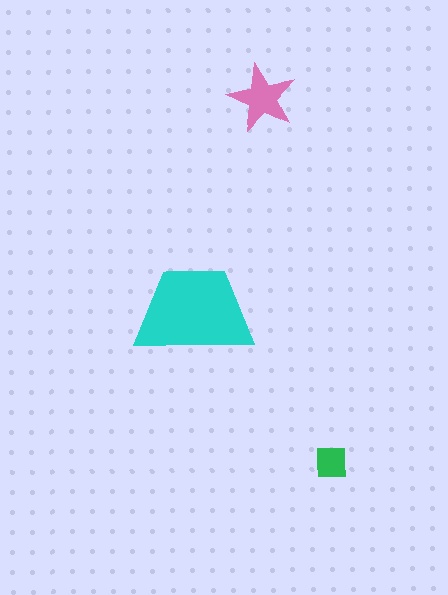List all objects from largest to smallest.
The cyan trapezoid, the pink star, the green square.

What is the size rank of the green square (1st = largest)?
3rd.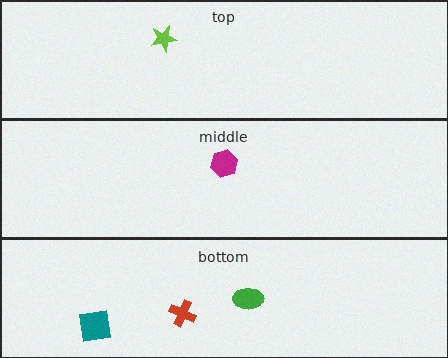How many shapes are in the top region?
1.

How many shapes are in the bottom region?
3.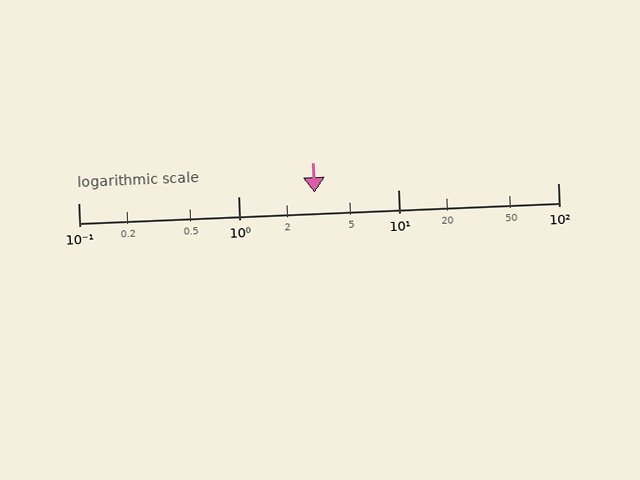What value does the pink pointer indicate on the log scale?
The pointer indicates approximately 3.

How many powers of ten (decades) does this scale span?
The scale spans 3 decades, from 0.1 to 100.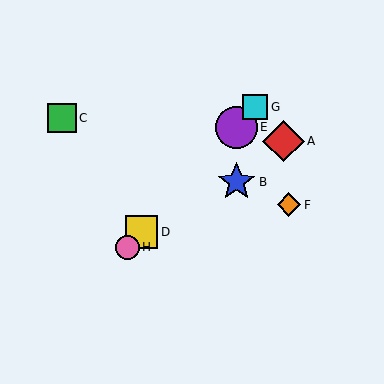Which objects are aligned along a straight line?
Objects D, E, G, H are aligned along a straight line.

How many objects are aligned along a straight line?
4 objects (D, E, G, H) are aligned along a straight line.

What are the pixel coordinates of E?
Object E is at (236, 127).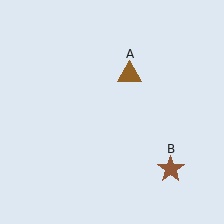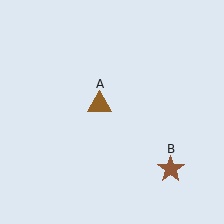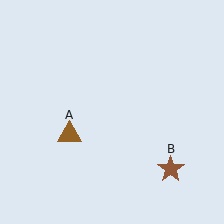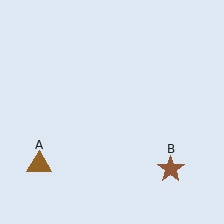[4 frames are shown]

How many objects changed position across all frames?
1 object changed position: brown triangle (object A).